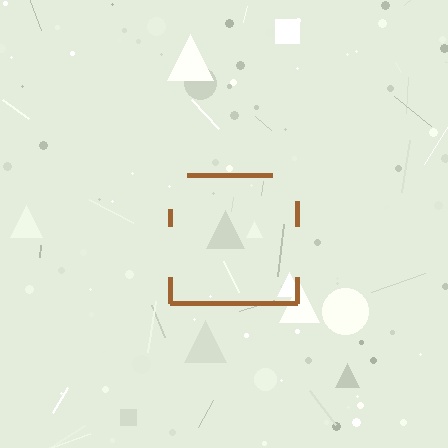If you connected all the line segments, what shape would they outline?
They would outline a square.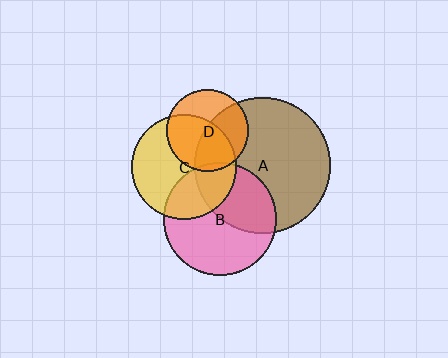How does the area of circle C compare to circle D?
Approximately 1.6 times.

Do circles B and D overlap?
Yes.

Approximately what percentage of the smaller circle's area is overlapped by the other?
Approximately 5%.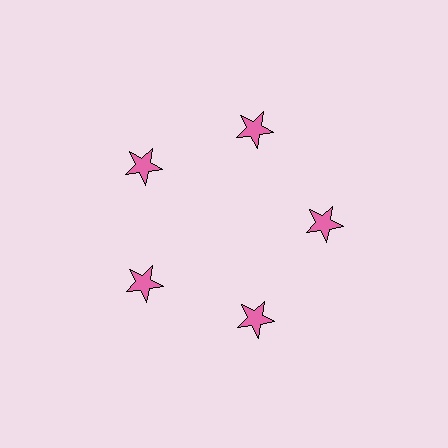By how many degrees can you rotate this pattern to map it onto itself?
The pattern maps onto itself every 72 degrees of rotation.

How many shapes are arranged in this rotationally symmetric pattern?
There are 5 shapes, arranged in 5 groups of 1.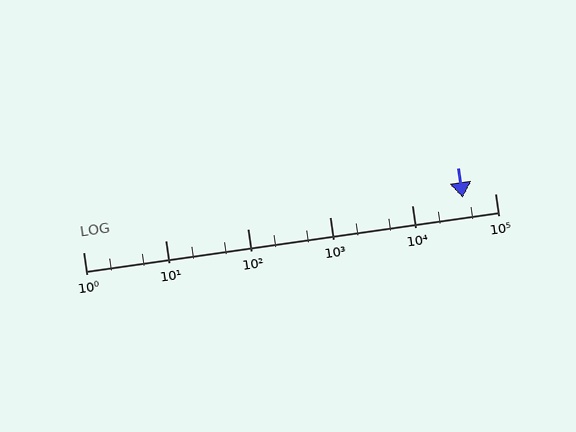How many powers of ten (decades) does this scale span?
The scale spans 5 decades, from 1 to 100000.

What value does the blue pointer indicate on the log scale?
The pointer indicates approximately 41000.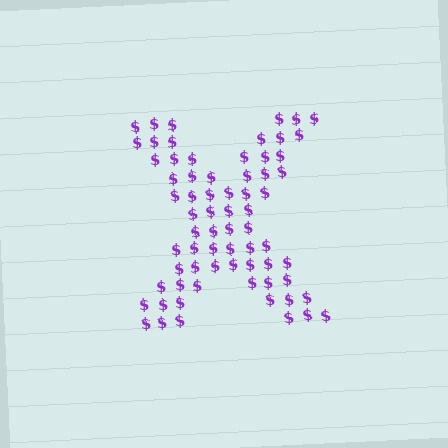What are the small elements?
The small elements are dollar signs.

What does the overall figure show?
The overall figure shows the letter X.